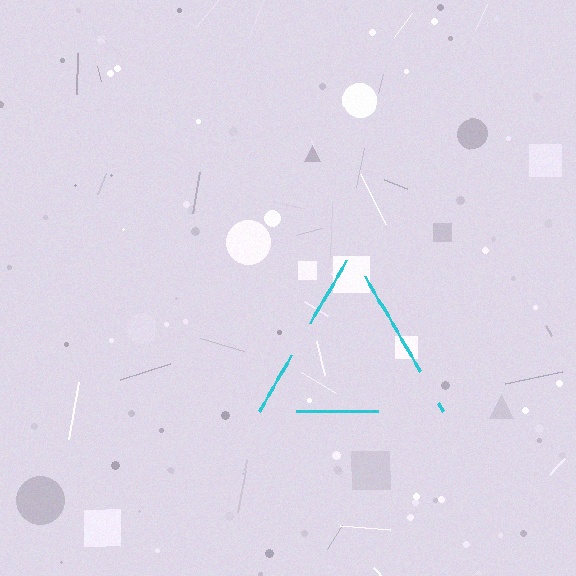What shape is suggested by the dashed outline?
The dashed outline suggests a triangle.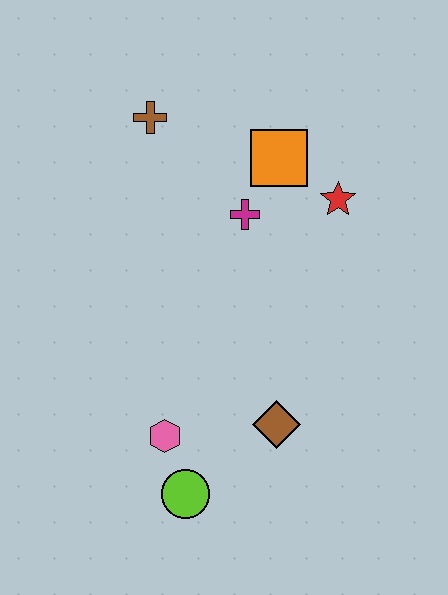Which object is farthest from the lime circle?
The brown cross is farthest from the lime circle.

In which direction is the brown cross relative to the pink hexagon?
The brown cross is above the pink hexagon.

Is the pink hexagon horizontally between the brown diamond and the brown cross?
Yes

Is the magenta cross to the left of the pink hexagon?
No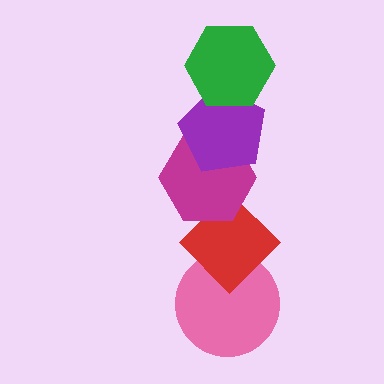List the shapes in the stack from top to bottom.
From top to bottom: the green hexagon, the purple pentagon, the magenta hexagon, the red diamond, the pink circle.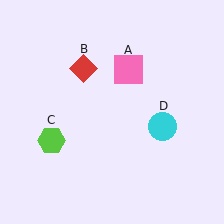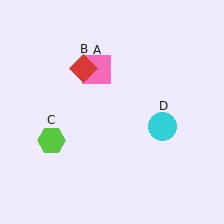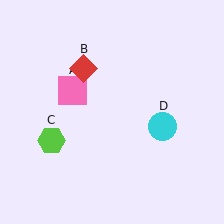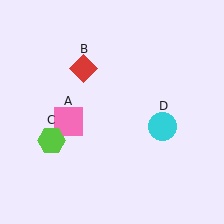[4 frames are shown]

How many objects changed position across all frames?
1 object changed position: pink square (object A).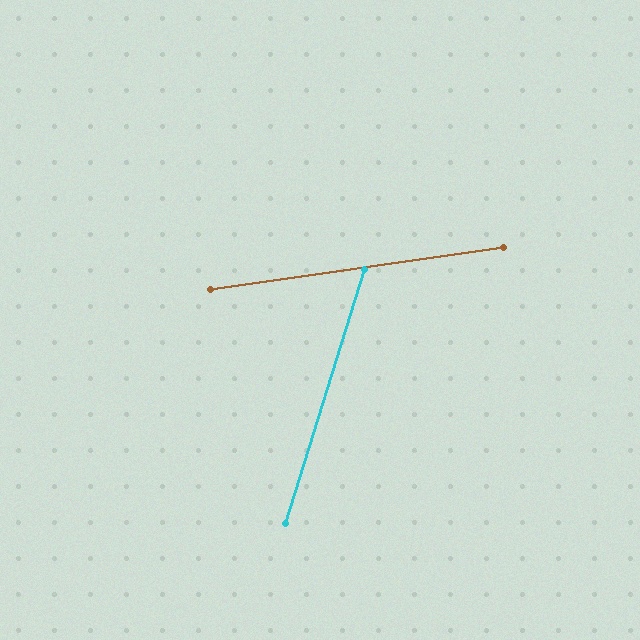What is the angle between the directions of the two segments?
Approximately 65 degrees.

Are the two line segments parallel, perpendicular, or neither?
Neither parallel nor perpendicular — they differ by about 65°.